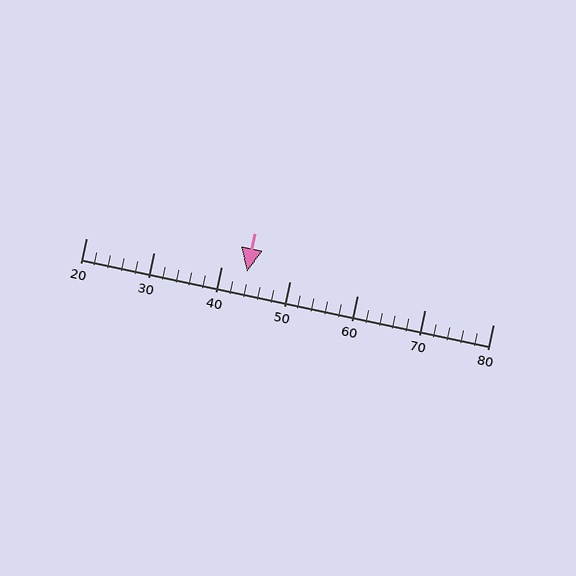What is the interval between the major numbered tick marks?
The major tick marks are spaced 10 units apart.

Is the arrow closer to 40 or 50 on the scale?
The arrow is closer to 40.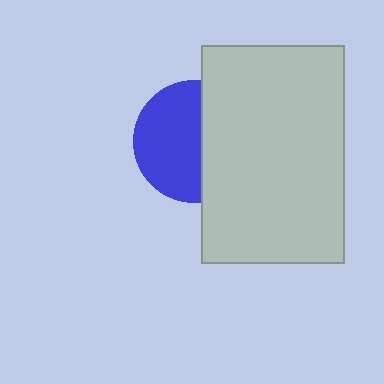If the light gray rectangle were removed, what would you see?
You would see the complete blue circle.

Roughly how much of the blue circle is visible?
About half of it is visible (roughly 57%).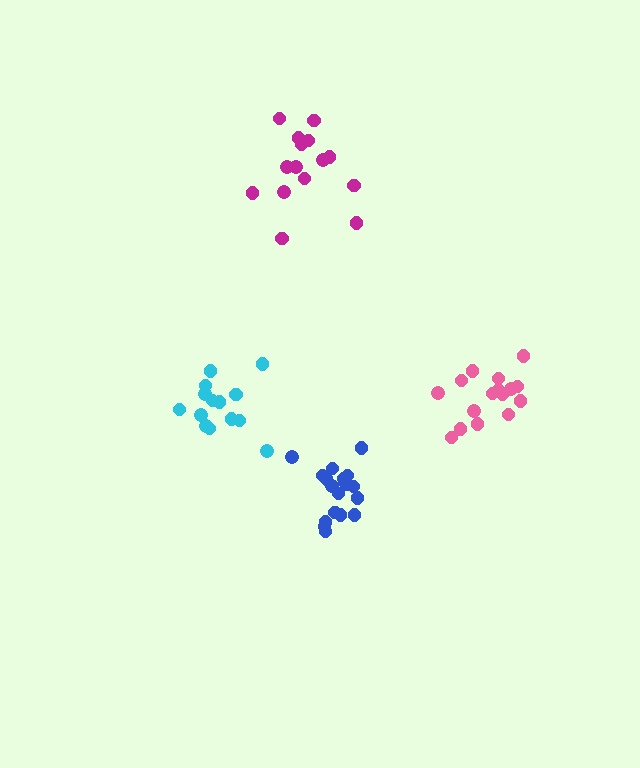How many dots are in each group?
Group 1: 16 dots, Group 2: 15 dots, Group 3: 19 dots, Group 4: 14 dots (64 total).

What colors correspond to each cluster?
The clusters are colored: pink, magenta, blue, cyan.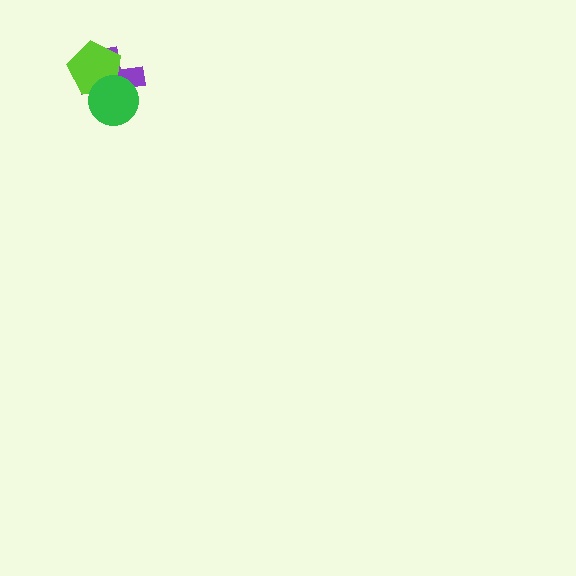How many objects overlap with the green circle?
2 objects overlap with the green circle.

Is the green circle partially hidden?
No, no other shape covers it.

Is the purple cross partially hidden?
Yes, it is partially covered by another shape.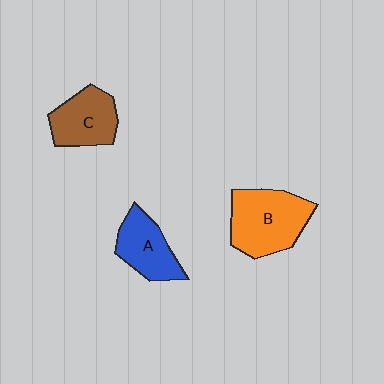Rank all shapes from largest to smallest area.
From largest to smallest: B (orange), C (brown), A (blue).